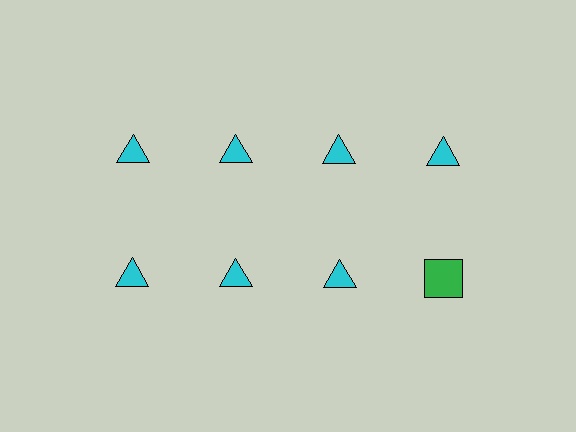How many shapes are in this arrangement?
There are 8 shapes arranged in a grid pattern.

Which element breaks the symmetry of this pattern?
The green square in the second row, second from right column breaks the symmetry. All other shapes are cyan triangles.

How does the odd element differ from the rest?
It differs in both color (green instead of cyan) and shape (square instead of triangle).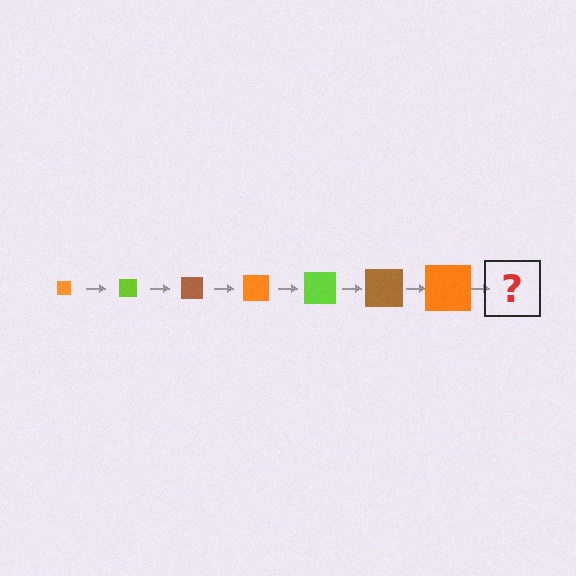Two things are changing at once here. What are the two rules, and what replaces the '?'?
The two rules are that the square grows larger each step and the color cycles through orange, lime, and brown. The '?' should be a lime square, larger than the previous one.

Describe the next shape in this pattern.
It should be a lime square, larger than the previous one.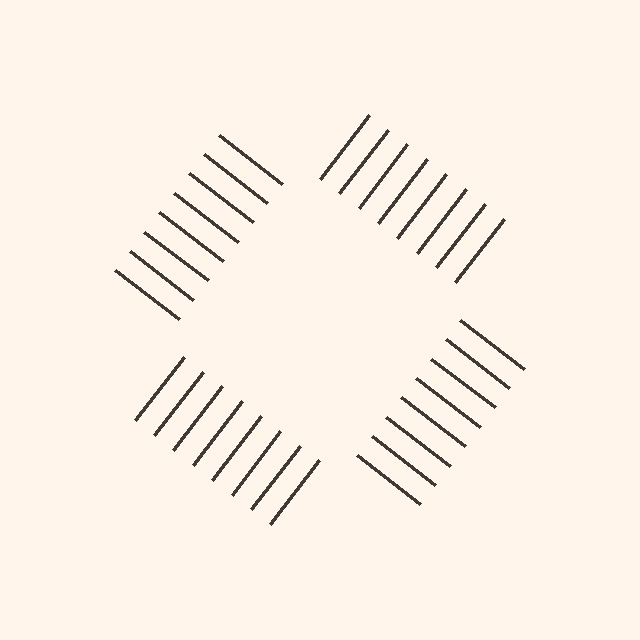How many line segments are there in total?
32 — 8 along each of the 4 edges.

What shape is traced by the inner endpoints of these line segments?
An illusory square — the line segments terminate on its edges but no continuous stroke is drawn.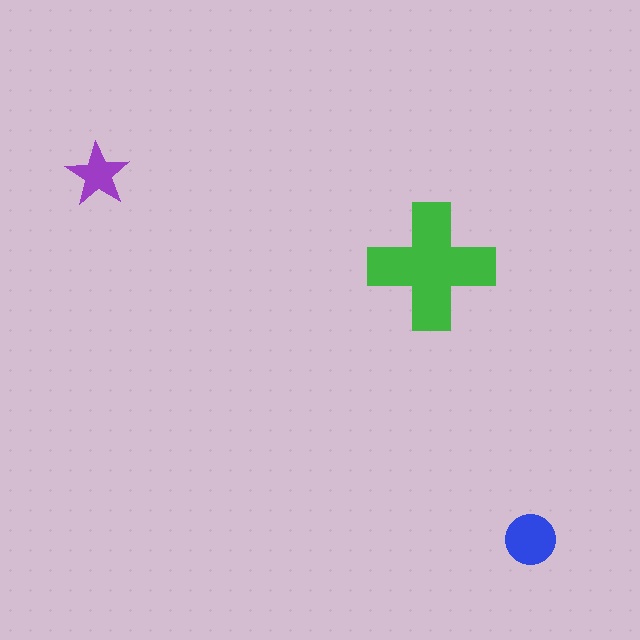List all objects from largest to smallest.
The green cross, the blue circle, the purple star.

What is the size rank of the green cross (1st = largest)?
1st.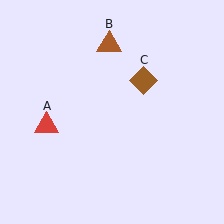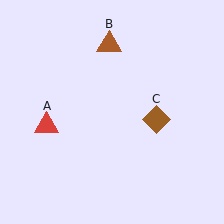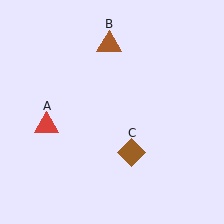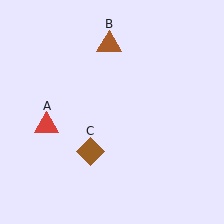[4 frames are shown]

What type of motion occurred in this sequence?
The brown diamond (object C) rotated clockwise around the center of the scene.